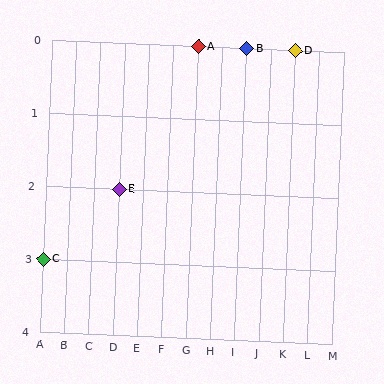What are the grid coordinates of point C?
Point C is at grid coordinates (A, 3).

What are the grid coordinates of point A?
Point A is at grid coordinates (G, 0).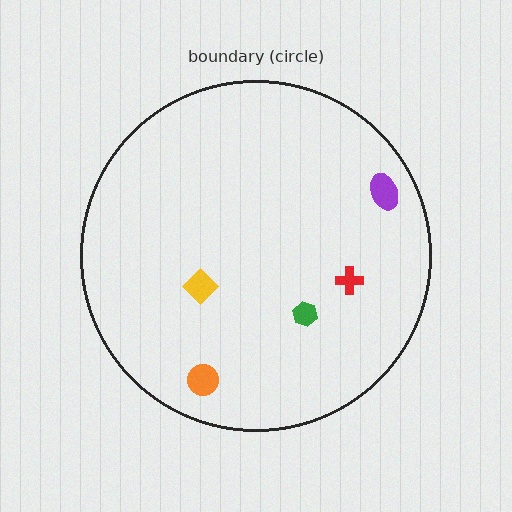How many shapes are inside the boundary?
5 inside, 0 outside.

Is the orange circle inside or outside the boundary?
Inside.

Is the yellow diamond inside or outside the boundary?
Inside.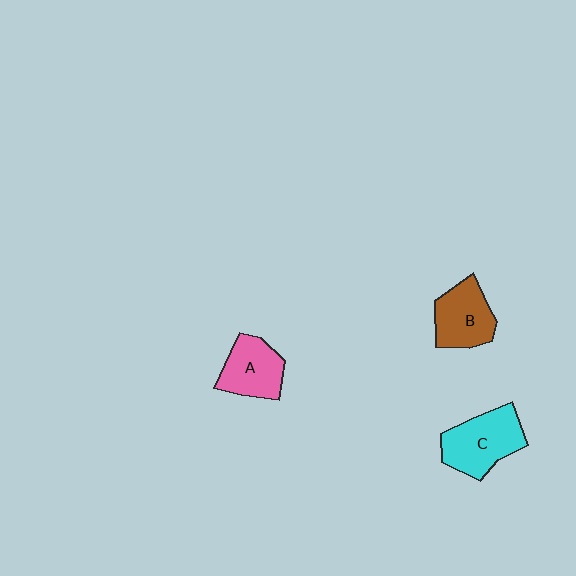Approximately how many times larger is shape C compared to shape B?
Approximately 1.2 times.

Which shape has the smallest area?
Shape A (pink).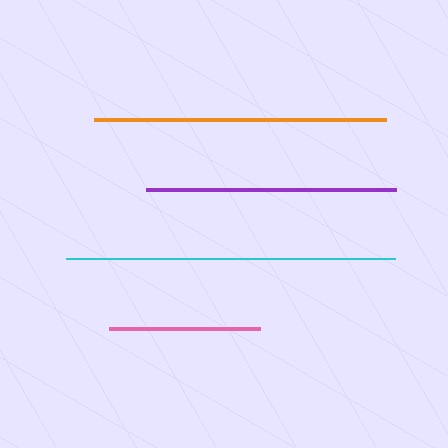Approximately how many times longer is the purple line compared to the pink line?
The purple line is approximately 1.7 times the length of the pink line.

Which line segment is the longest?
The cyan line is the longest at approximately 329 pixels.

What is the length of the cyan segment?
The cyan segment is approximately 329 pixels long.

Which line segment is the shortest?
The pink line is the shortest at approximately 151 pixels.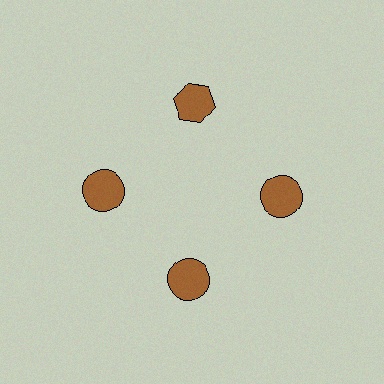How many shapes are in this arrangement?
There are 4 shapes arranged in a ring pattern.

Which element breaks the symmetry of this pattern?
The brown hexagon at roughly the 12 o'clock position breaks the symmetry. All other shapes are brown circles.